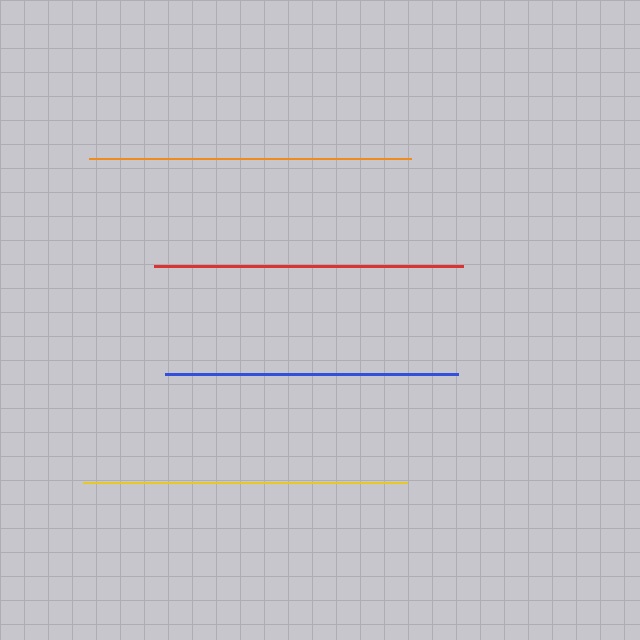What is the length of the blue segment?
The blue segment is approximately 294 pixels long.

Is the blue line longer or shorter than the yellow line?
The yellow line is longer than the blue line.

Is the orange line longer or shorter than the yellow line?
The yellow line is longer than the orange line.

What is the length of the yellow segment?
The yellow segment is approximately 324 pixels long.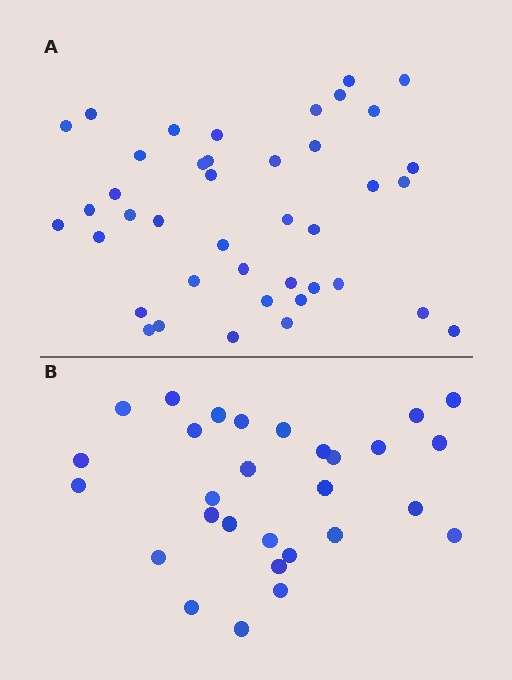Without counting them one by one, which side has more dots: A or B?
Region A (the top region) has more dots.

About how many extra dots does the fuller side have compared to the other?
Region A has roughly 12 or so more dots than region B.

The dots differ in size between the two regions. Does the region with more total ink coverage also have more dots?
No. Region B has more total ink coverage because its dots are larger, but region A actually contains more individual dots. Total area can be misleading — the number of items is what matters here.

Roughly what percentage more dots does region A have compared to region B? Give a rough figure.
About 40% more.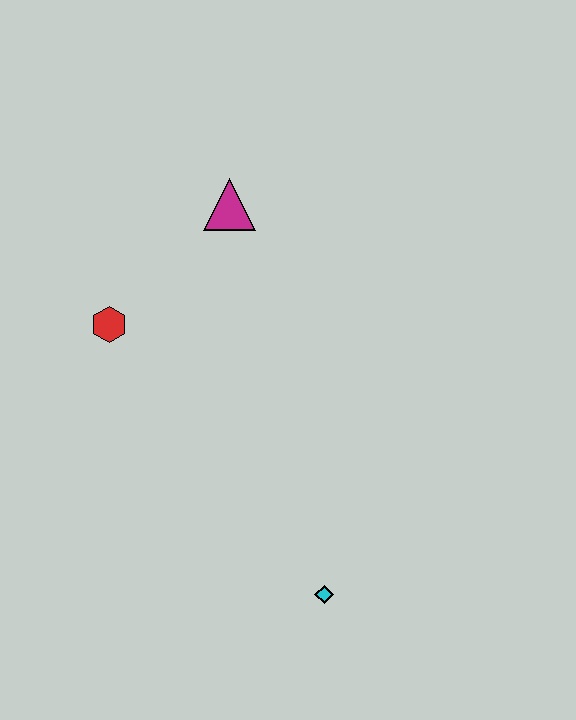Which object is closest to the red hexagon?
The magenta triangle is closest to the red hexagon.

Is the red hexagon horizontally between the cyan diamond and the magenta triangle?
No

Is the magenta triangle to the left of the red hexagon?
No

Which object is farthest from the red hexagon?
The cyan diamond is farthest from the red hexagon.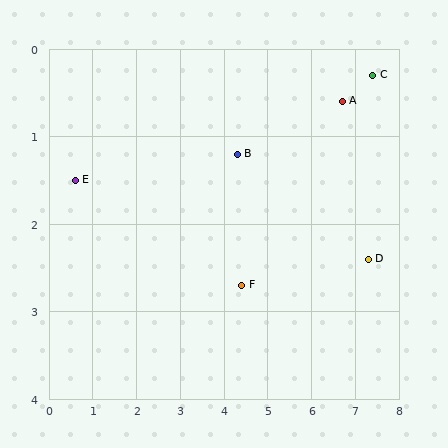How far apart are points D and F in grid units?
Points D and F are about 2.9 grid units apart.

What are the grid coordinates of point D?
Point D is at approximately (7.3, 2.4).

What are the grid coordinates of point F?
Point F is at approximately (4.4, 2.7).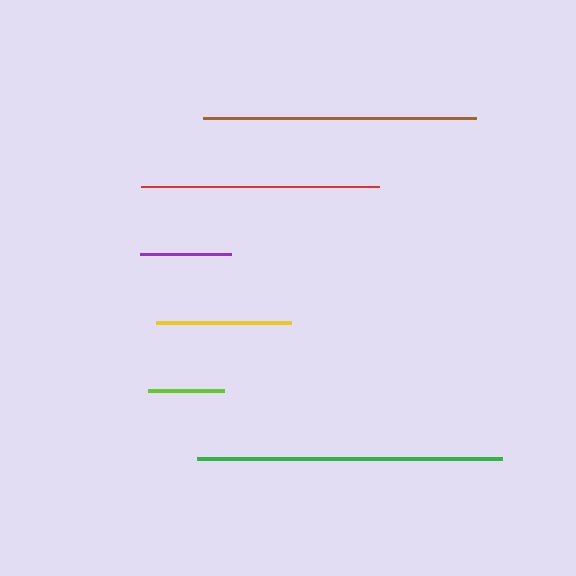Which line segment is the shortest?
The lime line is the shortest at approximately 75 pixels.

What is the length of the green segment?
The green segment is approximately 305 pixels long.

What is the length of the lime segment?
The lime segment is approximately 75 pixels long.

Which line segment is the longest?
The green line is the longest at approximately 305 pixels.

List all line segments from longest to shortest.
From longest to shortest: green, brown, red, yellow, purple, lime.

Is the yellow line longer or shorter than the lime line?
The yellow line is longer than the lime line.